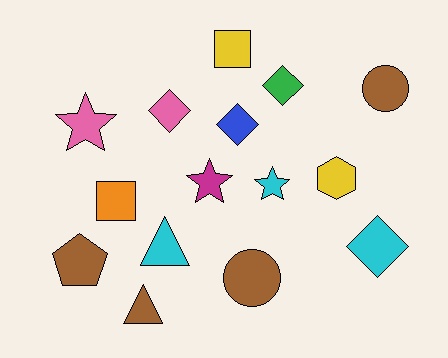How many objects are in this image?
There are 15 objects.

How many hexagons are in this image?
There is 1 hexagon.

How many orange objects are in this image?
There is 1 orange object.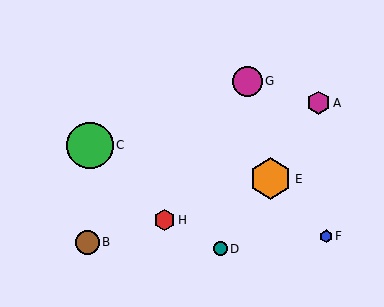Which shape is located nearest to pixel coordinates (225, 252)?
The teal circle (labeled D) at (221, 249) is nearest to that location.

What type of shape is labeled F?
Shape F is a blue hexagon.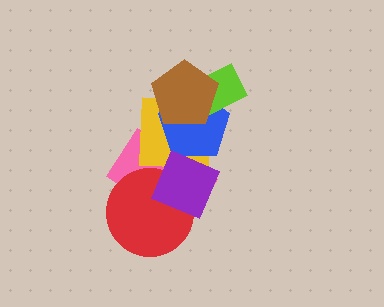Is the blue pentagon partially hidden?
Yes, it is partially covered by another shape.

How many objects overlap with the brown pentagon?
3 objects overlap with the brown pentagon.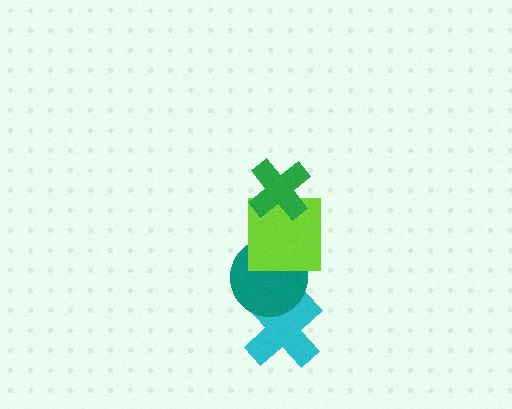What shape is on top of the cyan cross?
The teal circle is on top of the cyan cross.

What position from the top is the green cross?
The green cross is 1st from the top.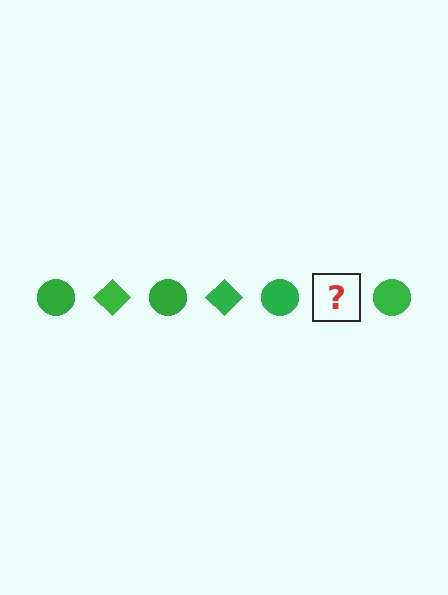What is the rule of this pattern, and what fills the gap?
The rule is that the pattern cycles through circle, diamond shapes in green. The gap should be filled with a green diamond.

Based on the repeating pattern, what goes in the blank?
The blank should be a green diamond.